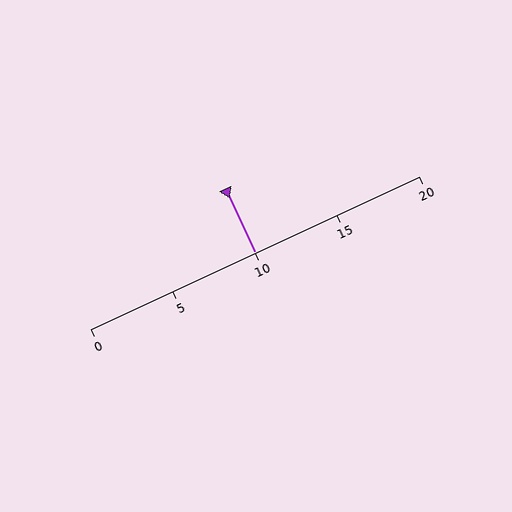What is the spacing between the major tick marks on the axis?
The major ticks are spaced 5 apart.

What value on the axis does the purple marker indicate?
The marker indicates approximately 10.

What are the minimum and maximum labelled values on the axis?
The axis runs from 0 to 20.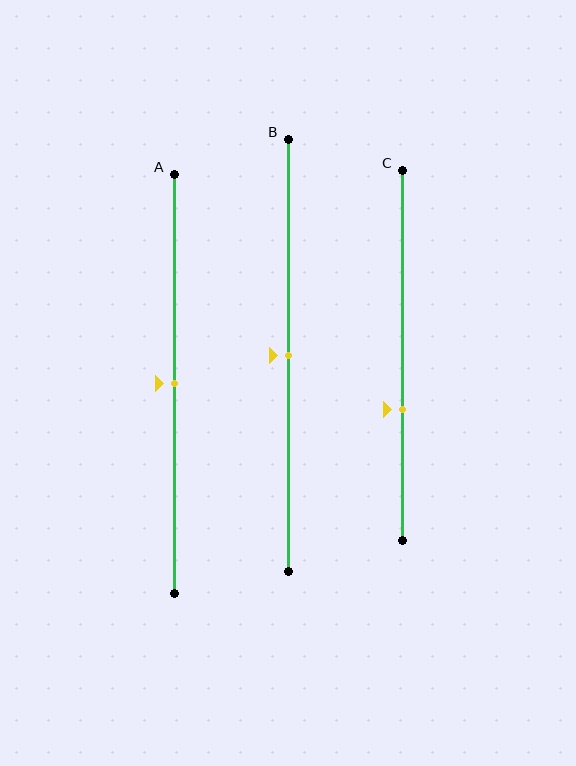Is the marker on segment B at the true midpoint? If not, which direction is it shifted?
Yes, the marker on segment B is at the true midpoint.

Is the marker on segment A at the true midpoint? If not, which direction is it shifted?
Yes, the marker on segment A is at the true midpoint.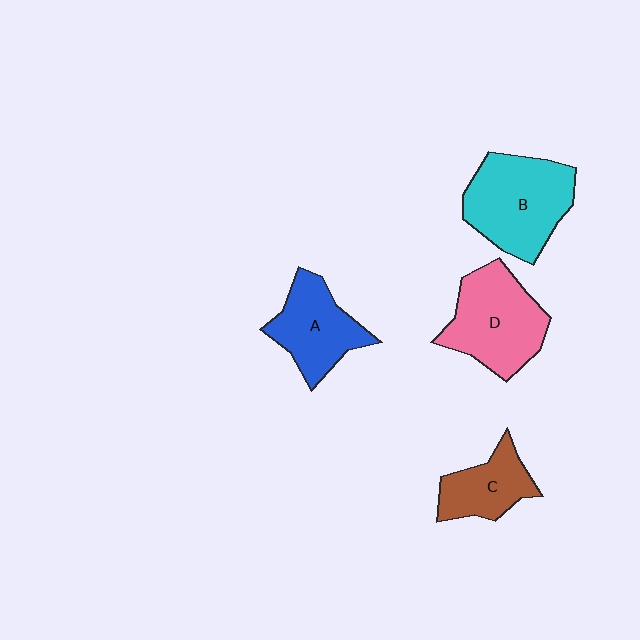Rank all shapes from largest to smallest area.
From largest to smallest: B (cyan), D (pink), A (blue), C (brown).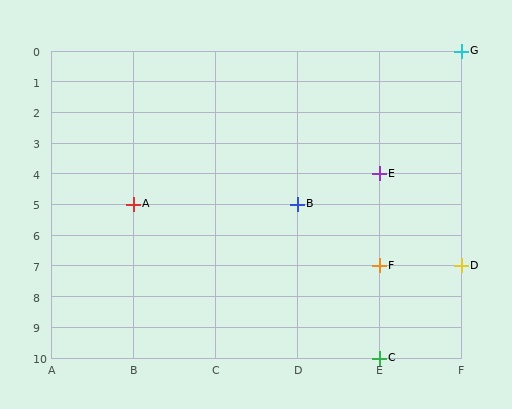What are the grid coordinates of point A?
Point A is at grid coordinates (B, 5).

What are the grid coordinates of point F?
Point F is at grid coordinates (E, 7).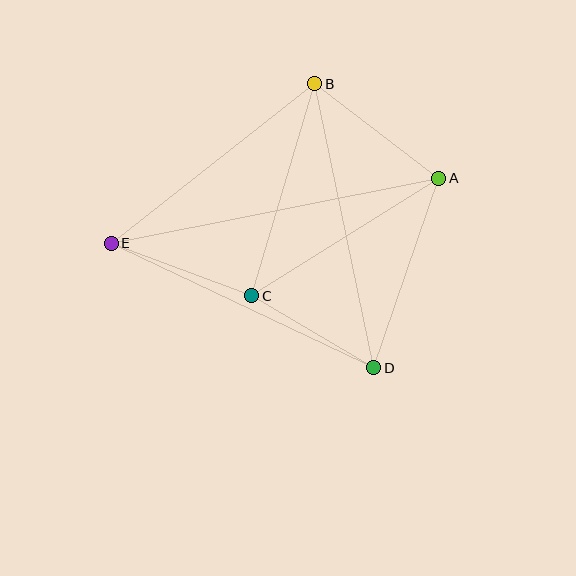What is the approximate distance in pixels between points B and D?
The distance between B and D is approximately 290 pixels.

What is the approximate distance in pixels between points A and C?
The distance between A and C is approximately 221 pixels.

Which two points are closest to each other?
Points C and D are closest to each other.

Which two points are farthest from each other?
Points A and E are farthest from each other.